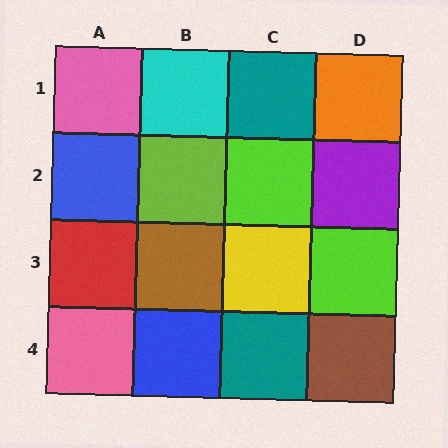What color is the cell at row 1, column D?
Orange.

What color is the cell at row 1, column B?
Cyan.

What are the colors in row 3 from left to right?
Red, brown, yellow, lime.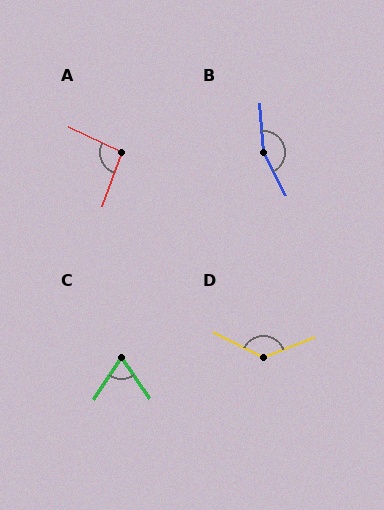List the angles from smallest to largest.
C (68°), A (96°), D (132°), B (157°).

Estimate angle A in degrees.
Approximately 96 degrees.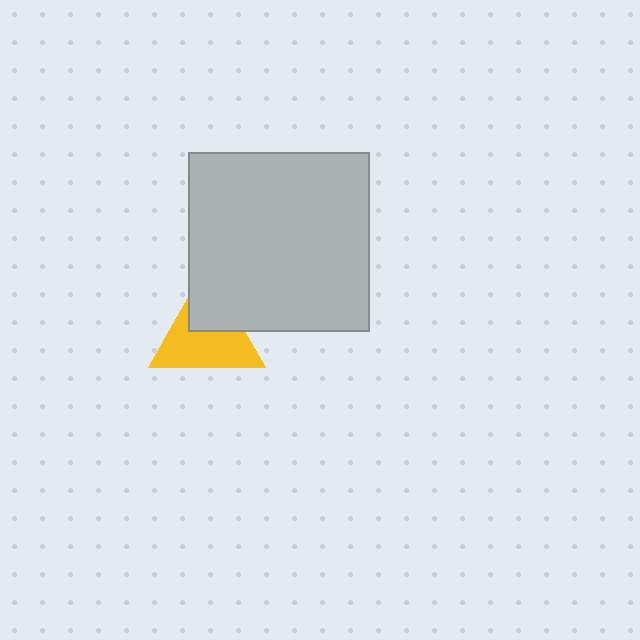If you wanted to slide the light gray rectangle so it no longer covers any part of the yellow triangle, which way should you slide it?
Slide it toward the upper-right — that is the most direct way to separate the two shapes.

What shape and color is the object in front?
The object in front is a light gray rectangle.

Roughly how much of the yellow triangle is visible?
About half of it is visible (roughly 63%).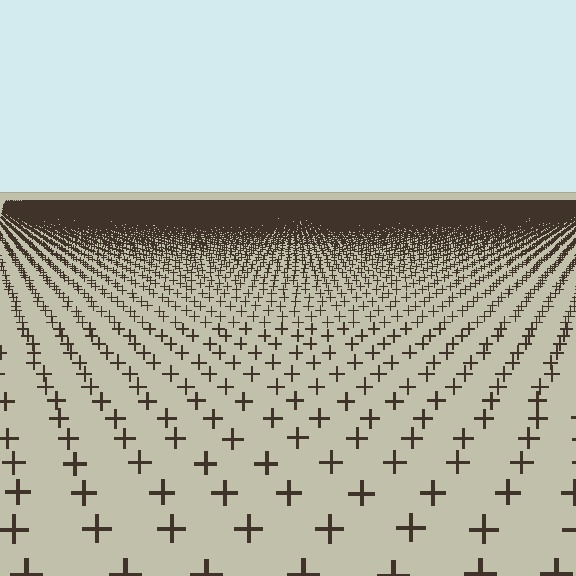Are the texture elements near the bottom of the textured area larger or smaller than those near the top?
Larger. Near the bottom, elements are closer to the viewer and appear at a bigger on-screen size.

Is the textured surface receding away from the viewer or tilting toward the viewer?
The surface is receding away from the viewer. Texture elements get smaller and denser toward the top.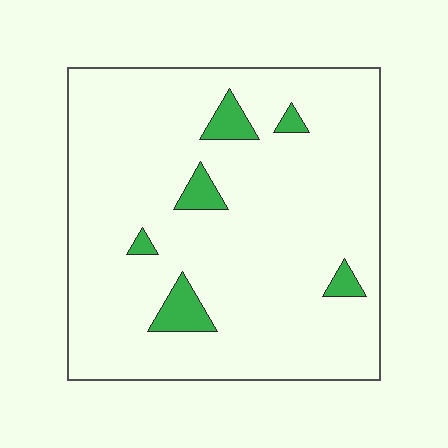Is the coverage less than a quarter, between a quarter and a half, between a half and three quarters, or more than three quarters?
Less than a quarter.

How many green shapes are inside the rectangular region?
6.